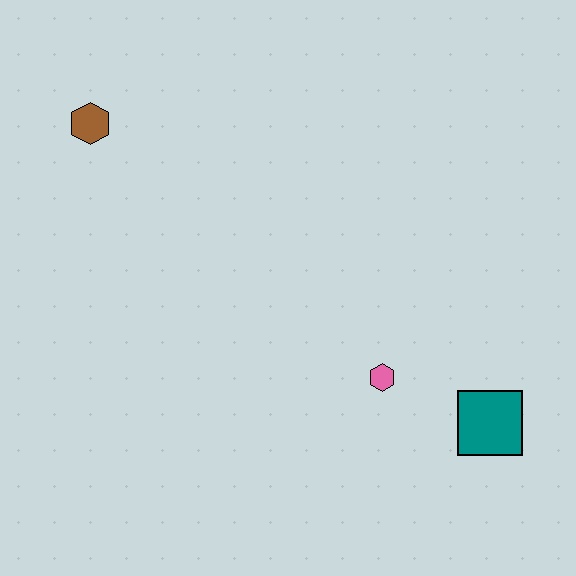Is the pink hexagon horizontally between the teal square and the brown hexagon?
Yes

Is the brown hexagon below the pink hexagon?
No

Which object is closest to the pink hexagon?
The teal square is closest to the pink hexagon.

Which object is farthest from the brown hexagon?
The teal square is farthest from the brown hexagon.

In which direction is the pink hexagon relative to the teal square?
The pink hexagon is to the left of the teal square.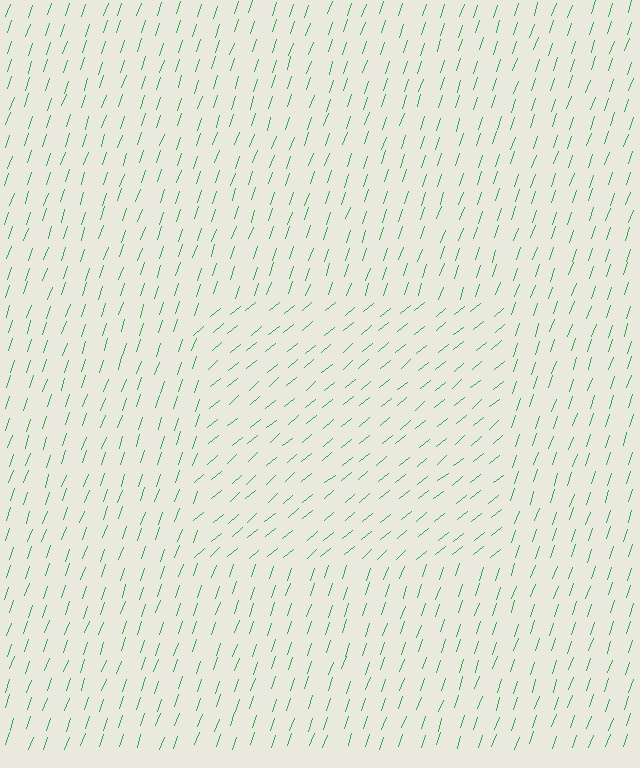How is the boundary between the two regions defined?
The boundary is defined purely by a change in line orientation (approximately 31 degrees difference). All lines are the same color and thickness.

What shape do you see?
I see a rectangle.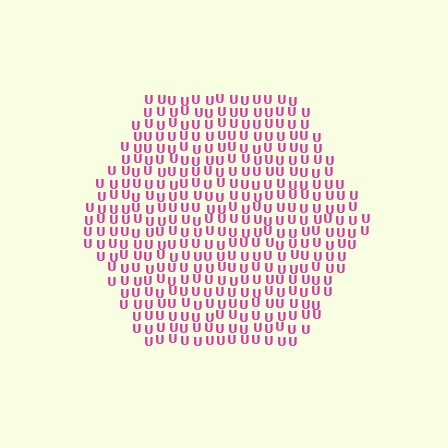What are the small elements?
The small elements are letter U's.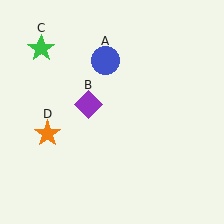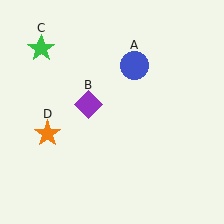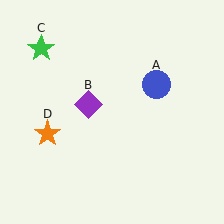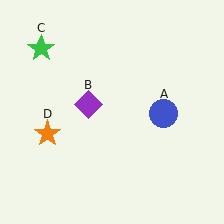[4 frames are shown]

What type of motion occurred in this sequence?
The blue circle (object A) rotated clockwise around the center of the scene.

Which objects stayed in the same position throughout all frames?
Purple diamond (object B) and green star (object C) and orange star (object D) remained stationary.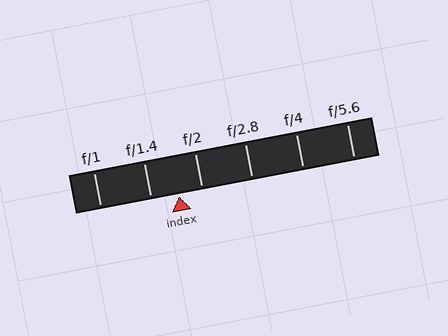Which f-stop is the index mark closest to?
The index mark is closest to f/2.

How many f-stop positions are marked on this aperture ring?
There are 6 f-stop positions marked.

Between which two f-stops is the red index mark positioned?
The index mark is between f/1.4 and f/2.